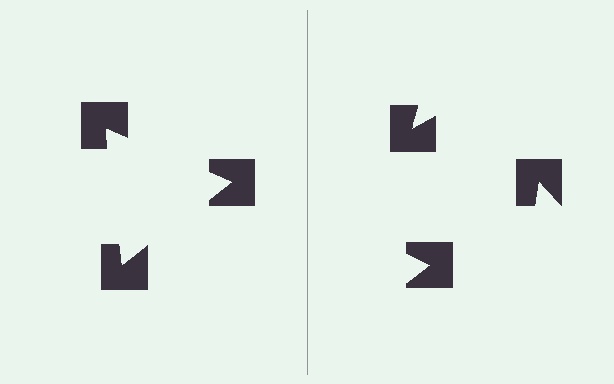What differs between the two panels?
The notched squares are positioned identically on both sides; only the wedge orientations differ. On the left they align to a triangle; on the right they are misaligned.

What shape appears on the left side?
An illusory triangle.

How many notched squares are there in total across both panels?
6 — 3 on each side.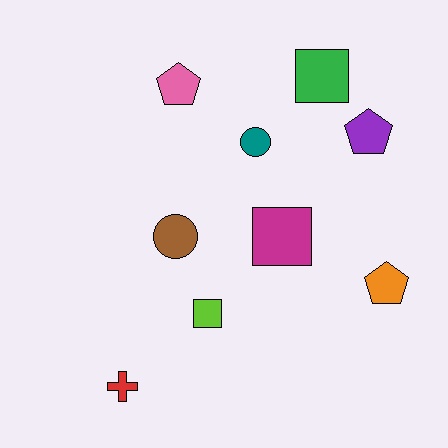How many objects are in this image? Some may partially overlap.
There are 9 objects.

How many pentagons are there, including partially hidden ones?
There are 3 pentagons.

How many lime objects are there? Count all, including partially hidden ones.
There is 1 lime object.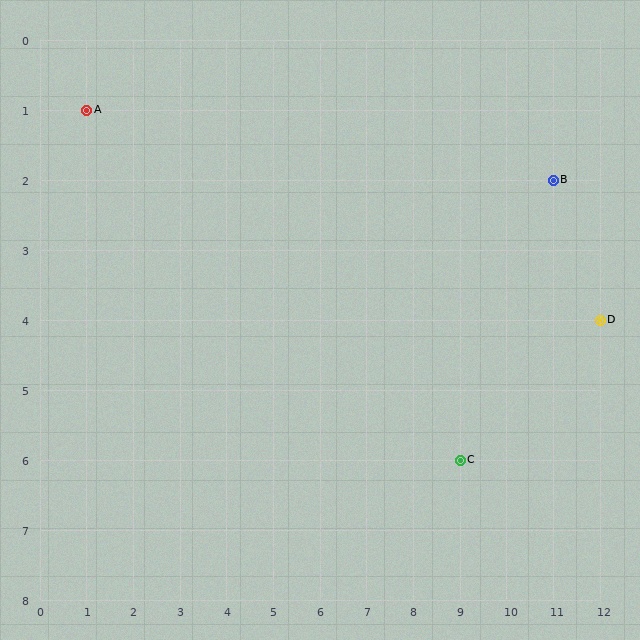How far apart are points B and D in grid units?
Points B and D are 1 column and 2 rows apart (about 2.2 grid units diagonally).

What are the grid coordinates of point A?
Point A is at grid coordinates (1, 1).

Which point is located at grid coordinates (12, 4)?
Point D is at (12, 4).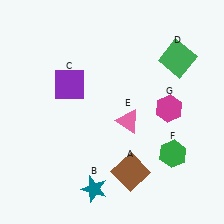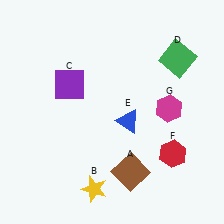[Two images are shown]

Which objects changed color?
B changed from teal to yellow. E changed from pink to blue. F changed from green to red.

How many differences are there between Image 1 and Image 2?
There are 3 differences between the two images.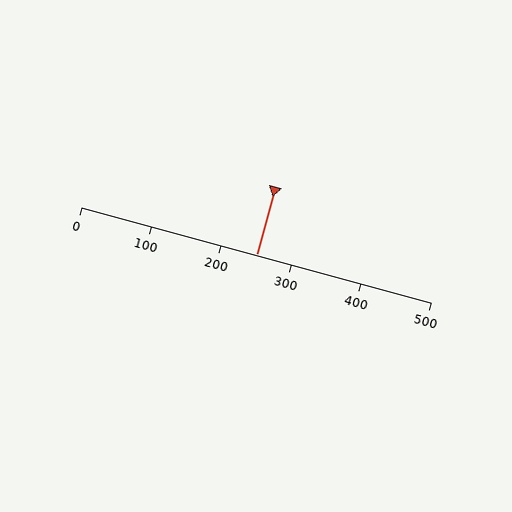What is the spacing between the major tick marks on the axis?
The major ticks are spaced 100 apart.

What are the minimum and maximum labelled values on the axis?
The axis runs from 0 to 500.